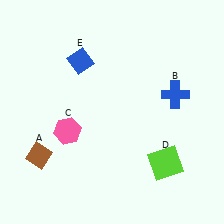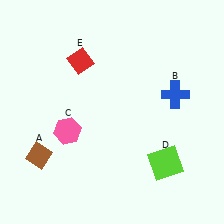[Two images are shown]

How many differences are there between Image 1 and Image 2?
There is 1 difference between the two images.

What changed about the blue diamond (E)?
In Image 1, E is blue. In Image 2, it changed to red.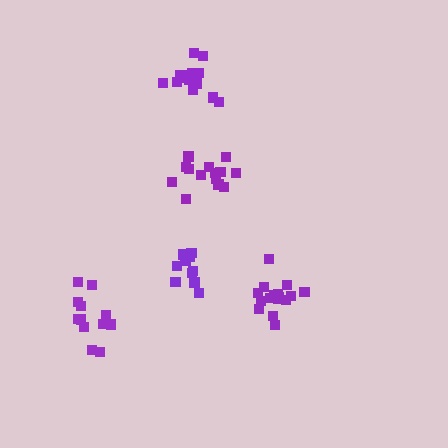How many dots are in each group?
Group 1: 14 dots, Group 2: 10 dots, Group 3: 16 dots, Group 4: 12 dots, Group 5: 14 dots (66 total).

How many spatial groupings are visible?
There are 5 spatial groupings.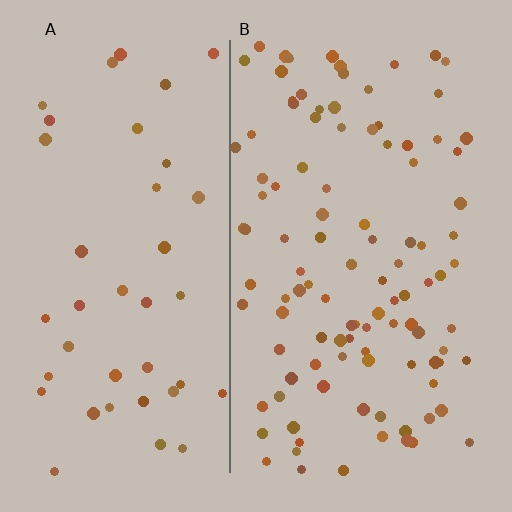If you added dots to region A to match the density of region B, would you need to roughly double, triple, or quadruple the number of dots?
Approximately triple.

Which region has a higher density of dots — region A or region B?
B (the right).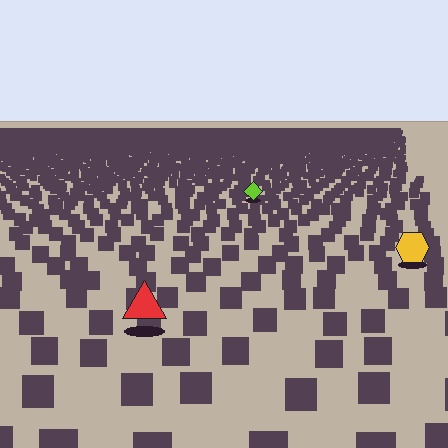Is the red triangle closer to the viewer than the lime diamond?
Yes. The red triangle is closer — you can tell from the texture gradient: the ground texture is coarser near it.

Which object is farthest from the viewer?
The lime diamond is farthest from the viewer. It appears smaller and the ground texture around it is denser.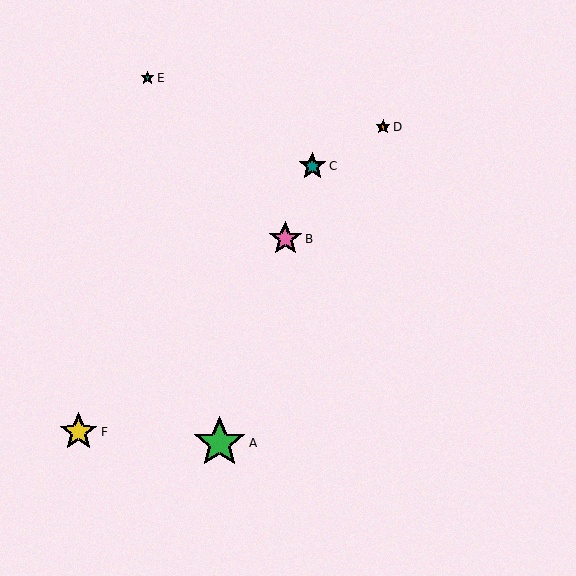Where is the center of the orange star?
The center of the orange star is at (383, 127).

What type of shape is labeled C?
Shape C is a teal star.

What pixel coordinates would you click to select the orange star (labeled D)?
Click at (383, 127) to select the orange star D.